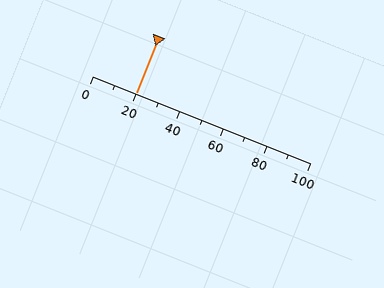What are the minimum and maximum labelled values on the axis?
The axis runs from 0 to 100.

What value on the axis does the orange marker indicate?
The marker indicates approximately 20.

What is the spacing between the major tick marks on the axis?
The major ticks are spaced 20 apart.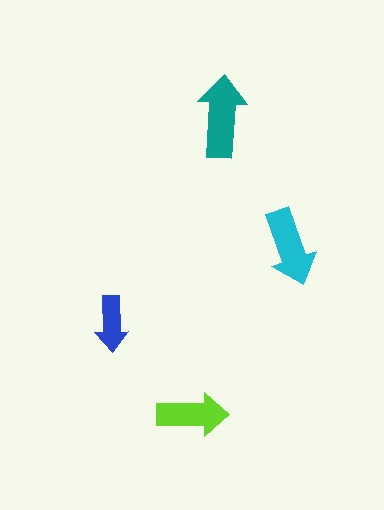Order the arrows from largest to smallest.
the teal one, the cyan one, the lime one, the blue one.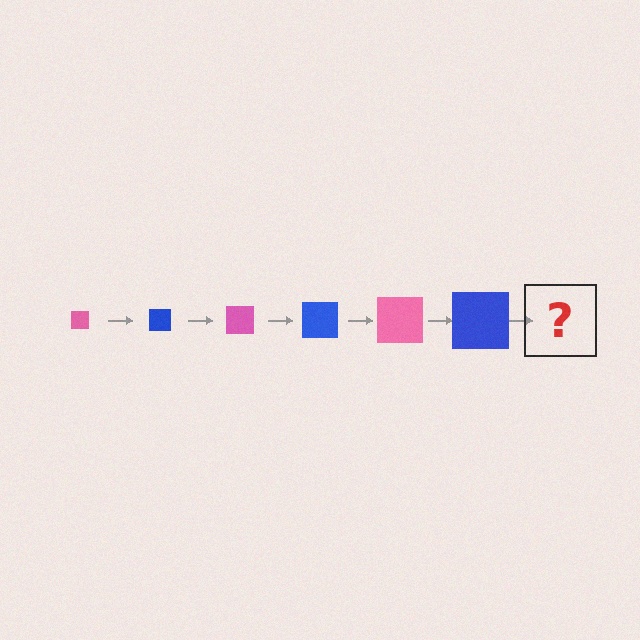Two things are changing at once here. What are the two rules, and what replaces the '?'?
The two rules are that the square grows larger each step and the color cycles through pink and blue. The '?' should be a pink square, larger than the previous one.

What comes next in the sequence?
The next element should be a pink square, larger than the previous one.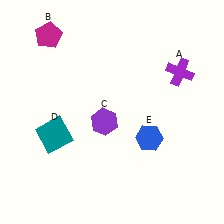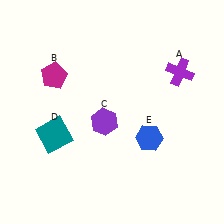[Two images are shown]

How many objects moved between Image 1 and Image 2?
1 object moved between the two images.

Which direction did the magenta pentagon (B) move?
The magenta pentagon (B) moved down.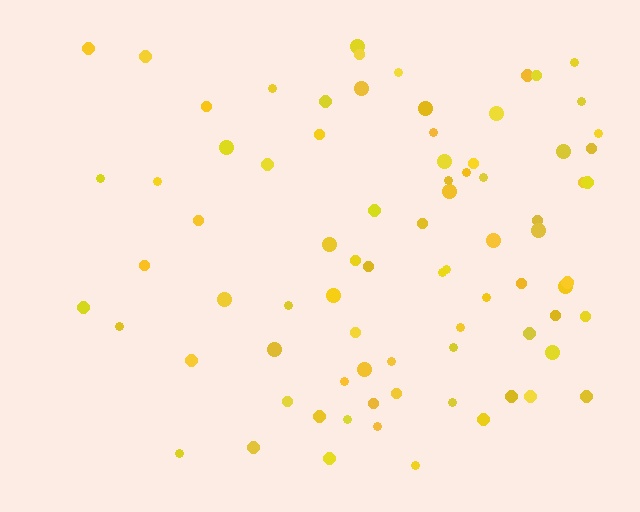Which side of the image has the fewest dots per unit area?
The left.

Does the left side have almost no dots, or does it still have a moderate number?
Still a moderate number, just noticeably fewer than the right.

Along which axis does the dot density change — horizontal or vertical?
Horizontal.